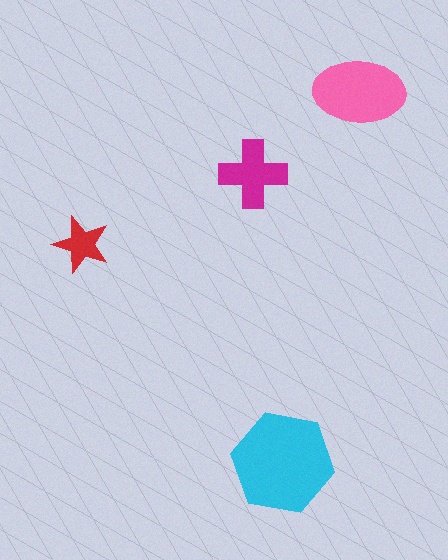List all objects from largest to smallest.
The cyan hexagon, the pink ellipse, the magenta cross, the red star.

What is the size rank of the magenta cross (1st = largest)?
3rd.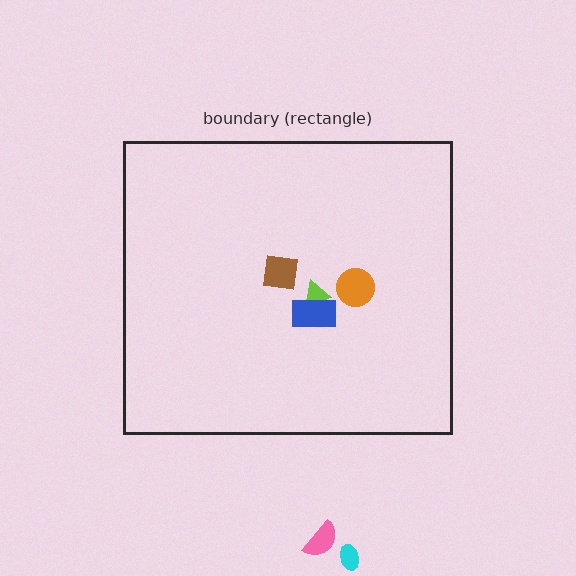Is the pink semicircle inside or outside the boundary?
Outside.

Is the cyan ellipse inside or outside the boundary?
Outside.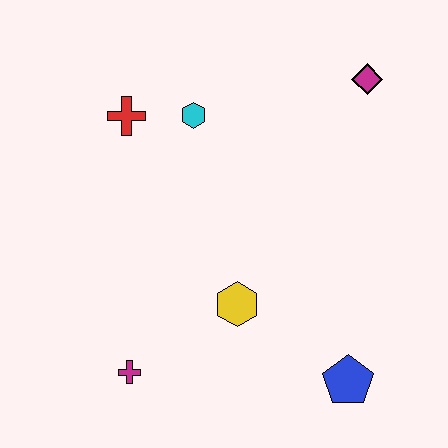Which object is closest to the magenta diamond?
The cyan hexagon is closest to the magenta diamond.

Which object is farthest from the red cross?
The blue pentagon is farthest from the red cross.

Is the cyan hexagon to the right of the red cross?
Yes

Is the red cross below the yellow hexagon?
No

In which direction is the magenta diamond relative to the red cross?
The magenta diamond is to the right of the red cross.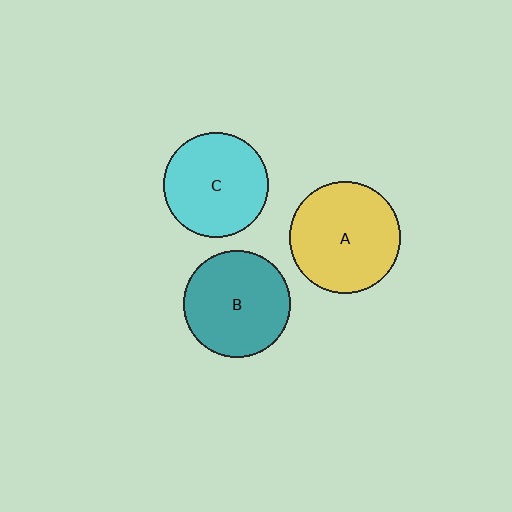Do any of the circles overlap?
No, none of the circles overlap.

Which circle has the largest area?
Circle A (yellow).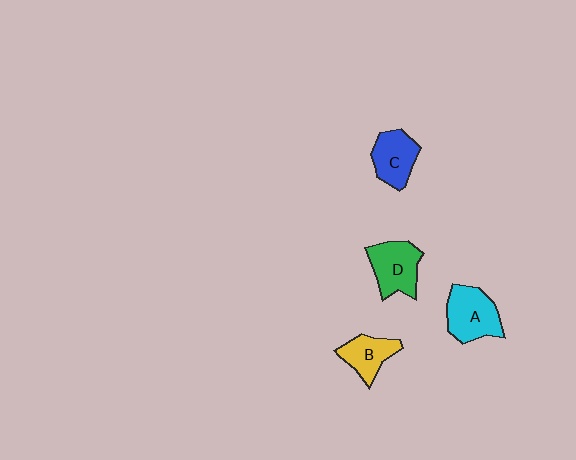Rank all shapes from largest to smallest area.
From largest to smallest: A (cyan), D (green), C (blue), B (yellow).